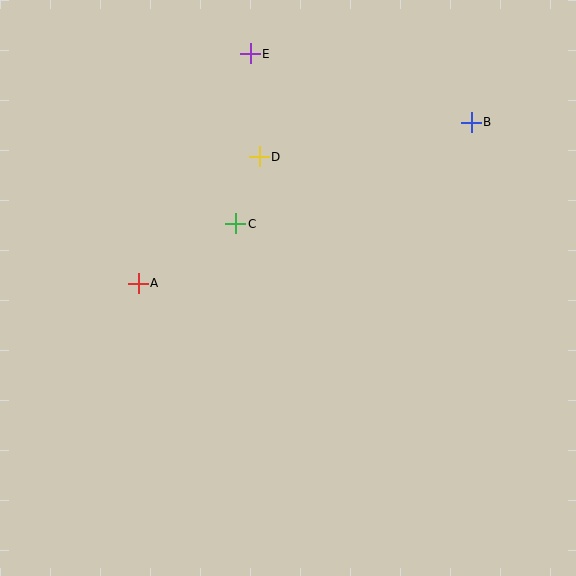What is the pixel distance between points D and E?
The distance between D and E is 103 pixels.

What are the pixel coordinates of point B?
Point B is at (471, 122).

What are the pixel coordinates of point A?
Point A is at (138, 283).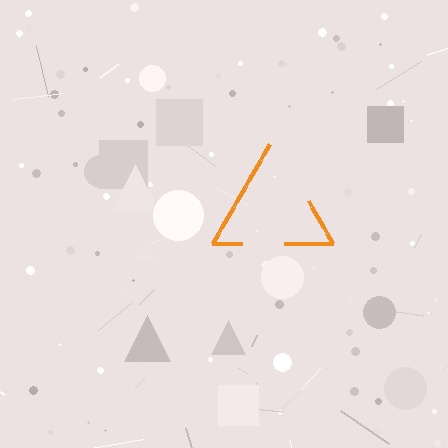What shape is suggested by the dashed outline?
The dashed outline suggests a triangle.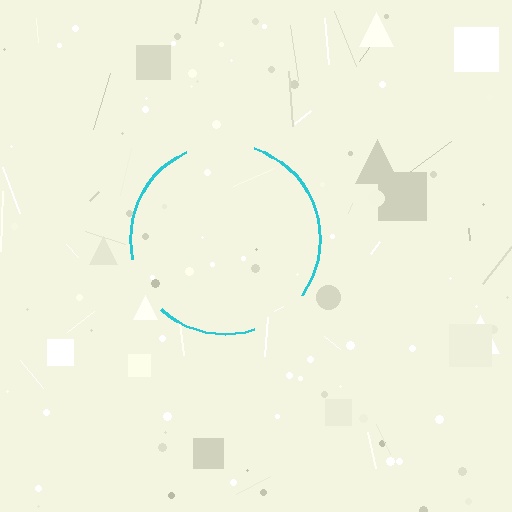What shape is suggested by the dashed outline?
The dashed outline suggests a circle.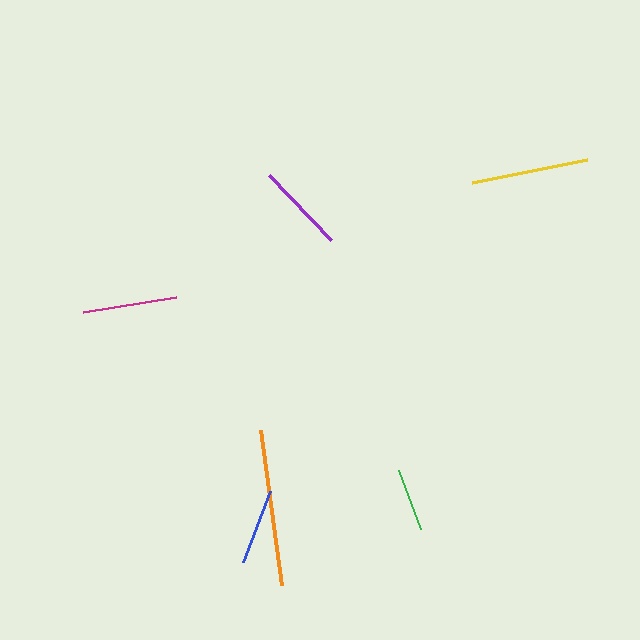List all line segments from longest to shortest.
From longest to shortest: orange, yellow, magenta, purple, blue, green.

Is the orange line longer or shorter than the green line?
The orange line is longer than the green line.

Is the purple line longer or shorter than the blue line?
The purple line is longer than the blue line.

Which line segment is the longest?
The orange line is the longest at approximately 156 pixels.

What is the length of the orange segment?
The orange segment is approximately 156 pixels long.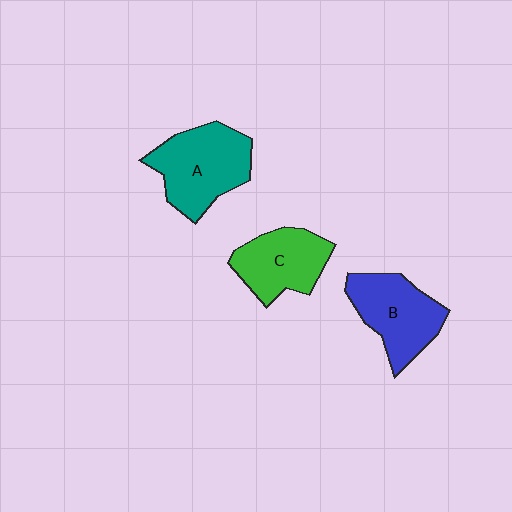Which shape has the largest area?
Shape A (teal).